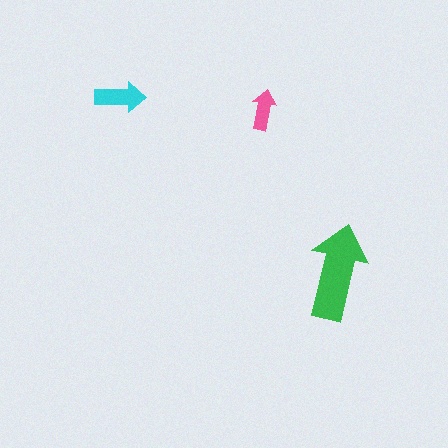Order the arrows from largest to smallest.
the green one, the cyan one, the pink one.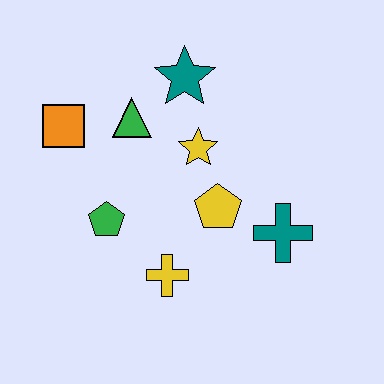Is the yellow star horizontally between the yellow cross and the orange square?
No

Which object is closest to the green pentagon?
The yellow cross is closest to the green pentagon.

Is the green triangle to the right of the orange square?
Yes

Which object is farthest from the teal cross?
The orange square is farthest from the teal cross.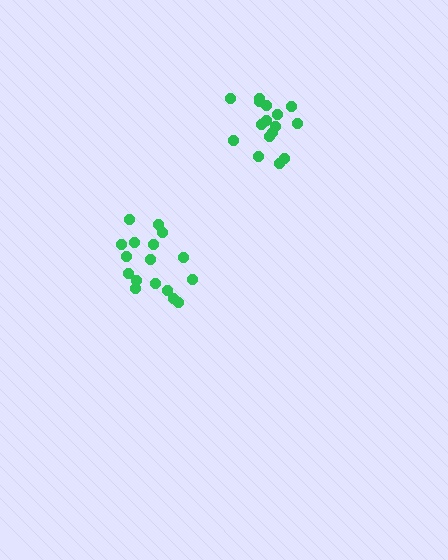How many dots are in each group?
Group 1: 17 dots, Group 2: 16 dots (33 total).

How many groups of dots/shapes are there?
There are 2 groups.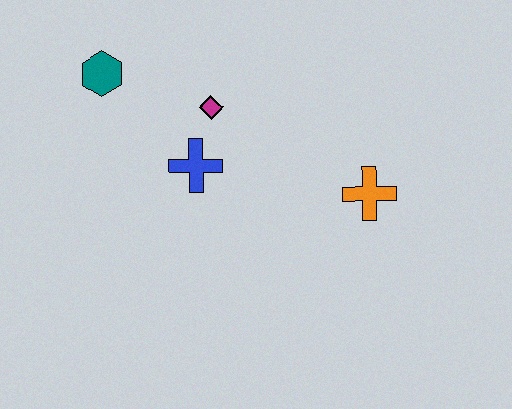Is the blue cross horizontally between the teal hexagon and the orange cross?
Yes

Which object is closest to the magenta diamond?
The blue cross is closest to the magenta diamond.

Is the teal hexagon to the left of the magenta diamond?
Yes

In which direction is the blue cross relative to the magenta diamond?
The blue cross is below the magenta diamond.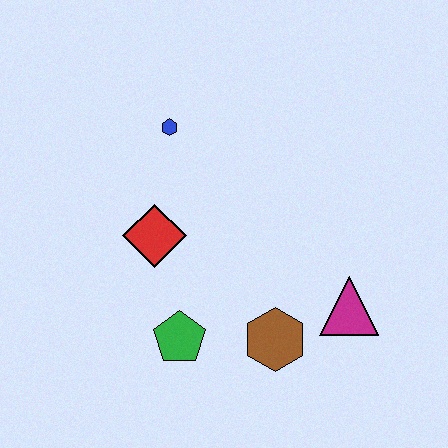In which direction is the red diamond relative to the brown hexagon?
The red diamond is to the left of the brown hexagon.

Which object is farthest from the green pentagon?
The blue hexagon is farthest from the green pentagon.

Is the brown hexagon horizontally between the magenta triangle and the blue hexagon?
Yes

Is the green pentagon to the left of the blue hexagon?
No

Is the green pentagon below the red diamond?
Yes